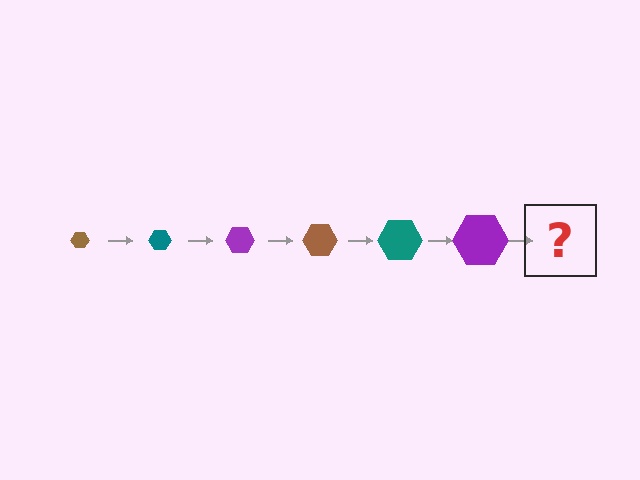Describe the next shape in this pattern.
It should be a brown hexagon, larger than the previous one.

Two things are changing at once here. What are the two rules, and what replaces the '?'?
The two rules are that the hexagon grows larger each step and the color cycles through brown, teal, and purple. The '?' should be a brown hexagon, larger than the previous one.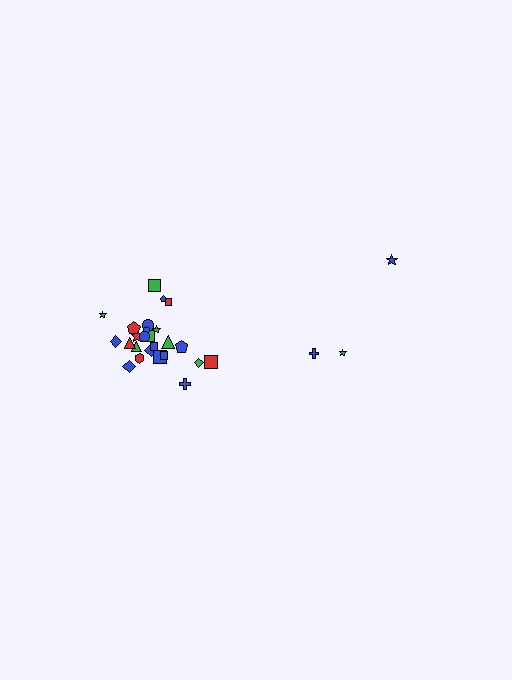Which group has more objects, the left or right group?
The left group.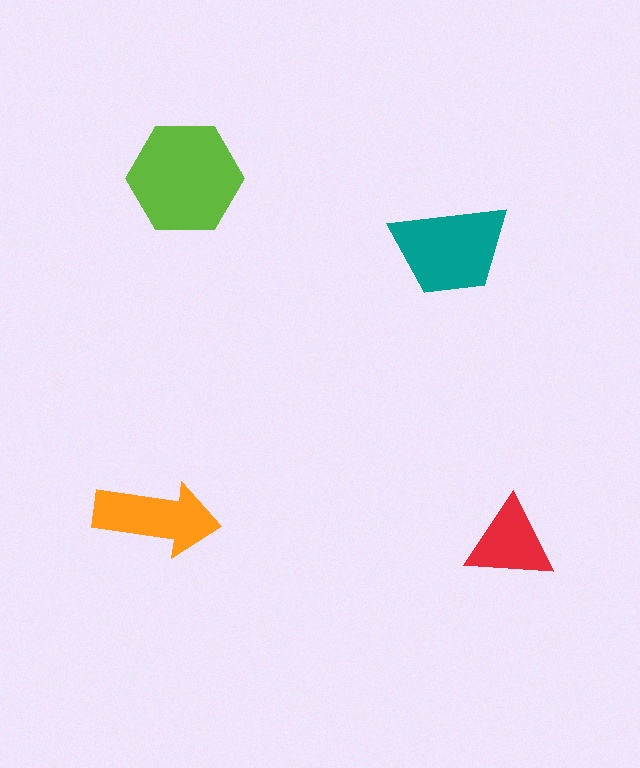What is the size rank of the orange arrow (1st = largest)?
3rd.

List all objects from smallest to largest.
The red triangle, the orange arrow, the teal trapezoid, the lime hexagon.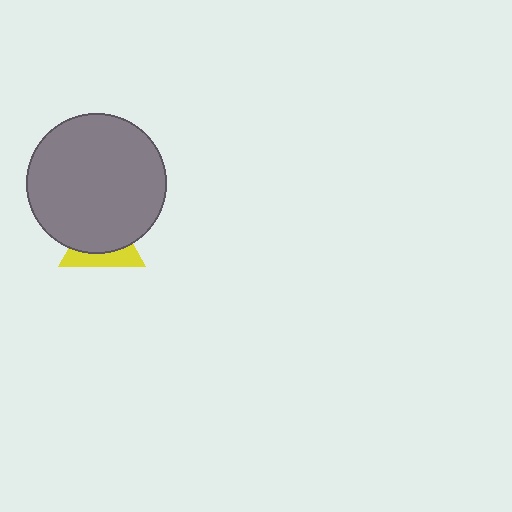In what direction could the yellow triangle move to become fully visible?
The yellow triangle could move down. That would shift it out from behind the gray circle entirely.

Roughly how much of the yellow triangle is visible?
A small part of it is visible (roughly 38%).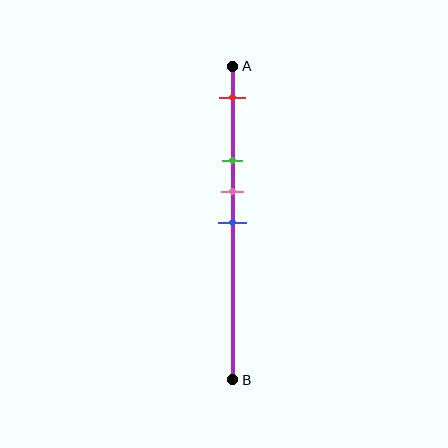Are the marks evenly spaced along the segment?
No, the marks are not evenly spaced.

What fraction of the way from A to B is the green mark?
The green mark is approximately 30% (0.3) of the way from A to B.